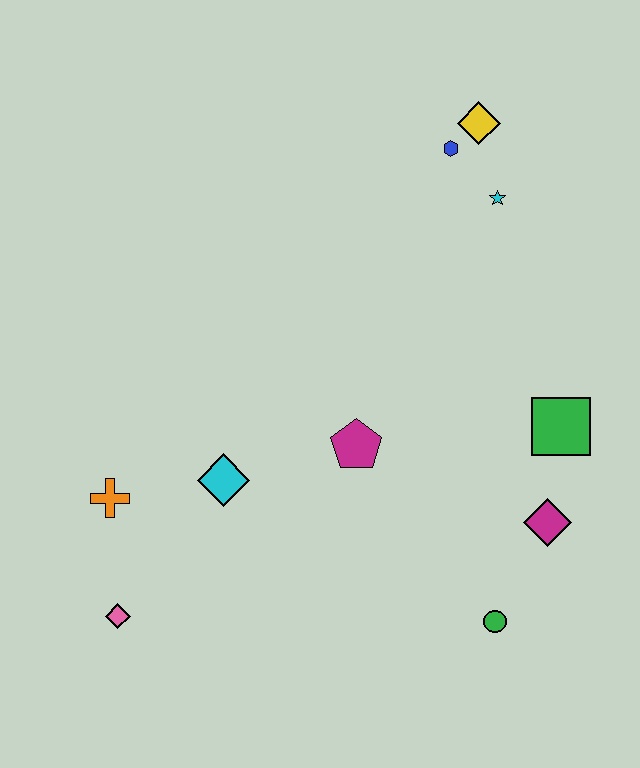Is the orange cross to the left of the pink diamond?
Yes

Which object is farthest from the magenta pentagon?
The yellow diamond is farthest from the magenta pentagon.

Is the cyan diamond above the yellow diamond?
No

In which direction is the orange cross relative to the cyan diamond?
The orange cross is to the left of the cyan diamond.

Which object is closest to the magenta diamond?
The green square is closest to the magenta diamond.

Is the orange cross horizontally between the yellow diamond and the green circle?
No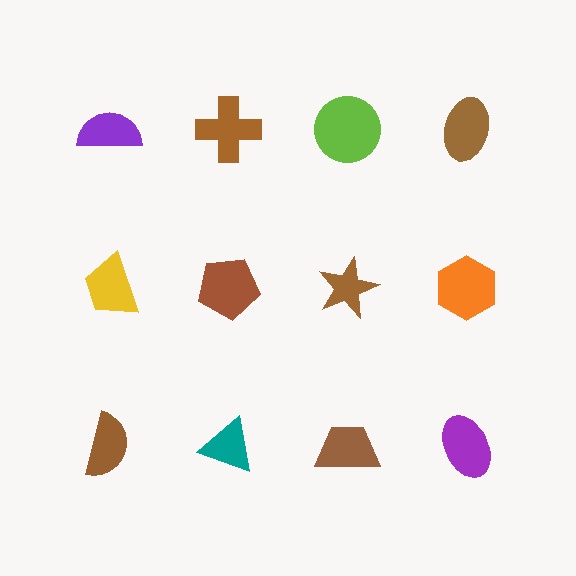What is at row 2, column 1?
A yellow trapezoid.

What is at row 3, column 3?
A brown trapezoid.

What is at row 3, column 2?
A teal triangle.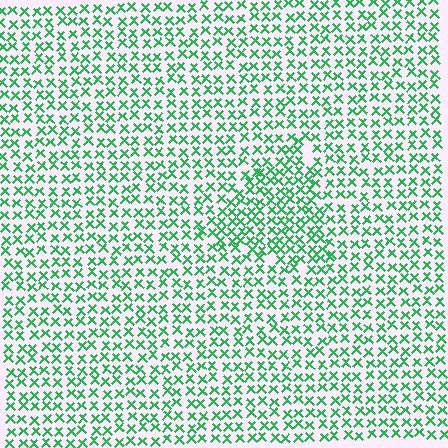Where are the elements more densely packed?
The elements are more densely packed inside the triangle boundary.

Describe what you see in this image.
The image contains small green elements arranged at two different densities. A triangle-shaped region is visible where the elements are more densely packed than the surrounding area.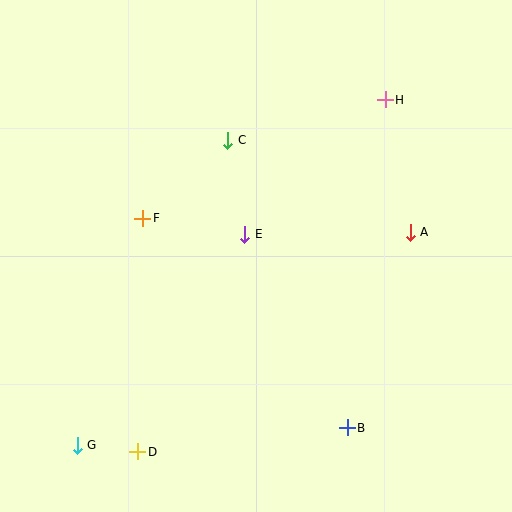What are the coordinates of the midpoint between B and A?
The midpoint between B and A is at (379, 330).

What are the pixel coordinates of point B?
Point B is at (347, 428).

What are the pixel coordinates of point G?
Point G is at (77, 445).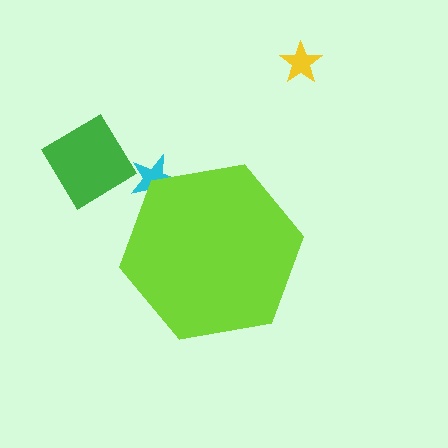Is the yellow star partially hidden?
No, the yellow star is fully visible.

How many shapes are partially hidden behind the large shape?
1 shape is partially hidden.